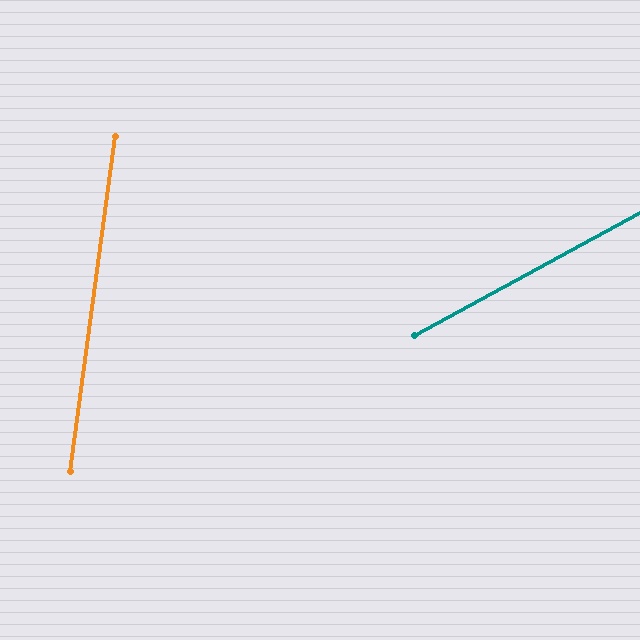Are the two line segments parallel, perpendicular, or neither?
Neither parallel nor perpendicular — they differ by about 54°.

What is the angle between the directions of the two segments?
Approximately 54 degrees.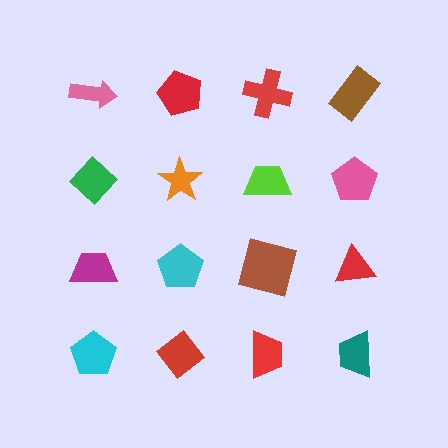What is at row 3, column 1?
A magenta trapezoid.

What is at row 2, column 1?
A green diamond.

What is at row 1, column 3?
A red cross.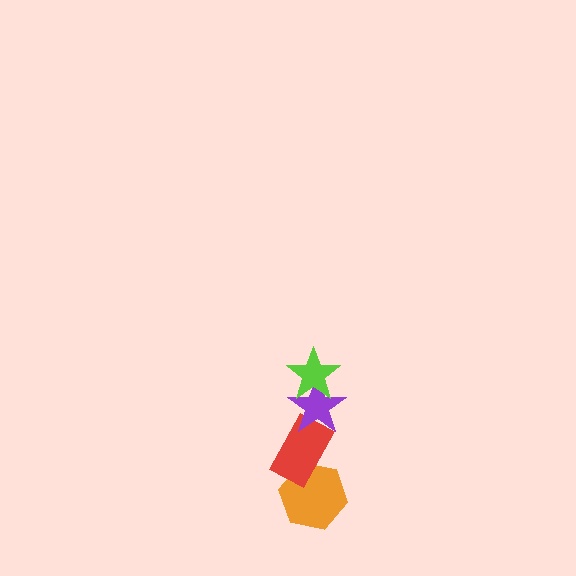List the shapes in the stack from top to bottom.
From top to bottom: the lime star, the purple star, the red rectangle, the orange hexagon.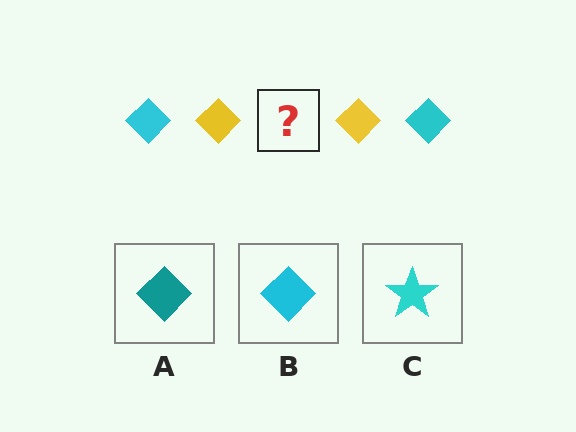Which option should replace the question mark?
Option B.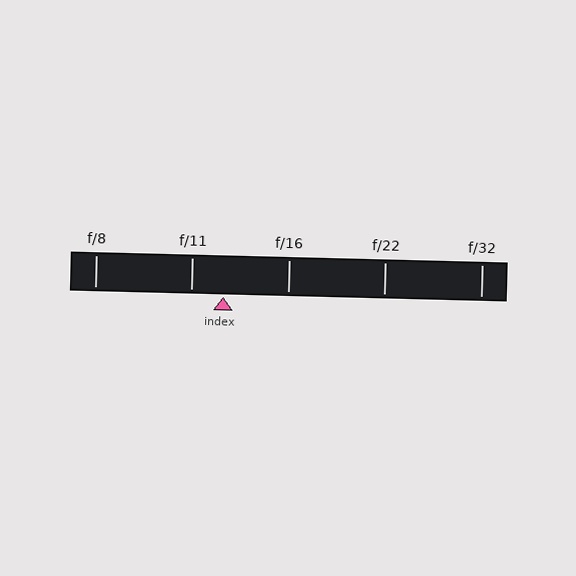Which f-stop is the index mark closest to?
The index mark is closest to f/11.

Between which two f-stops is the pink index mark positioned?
The index mark is between f/11 and f/16.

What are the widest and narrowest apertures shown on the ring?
The widest aperture shown is f/8 and the narrowest is f/32.